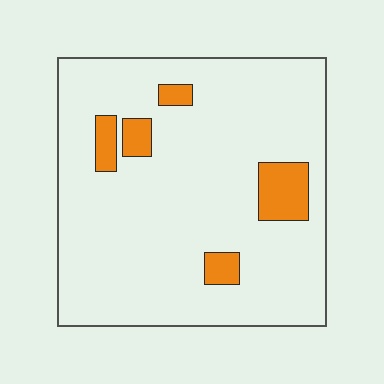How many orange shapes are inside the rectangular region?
5.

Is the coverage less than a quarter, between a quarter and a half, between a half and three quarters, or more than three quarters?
Less than a quarter.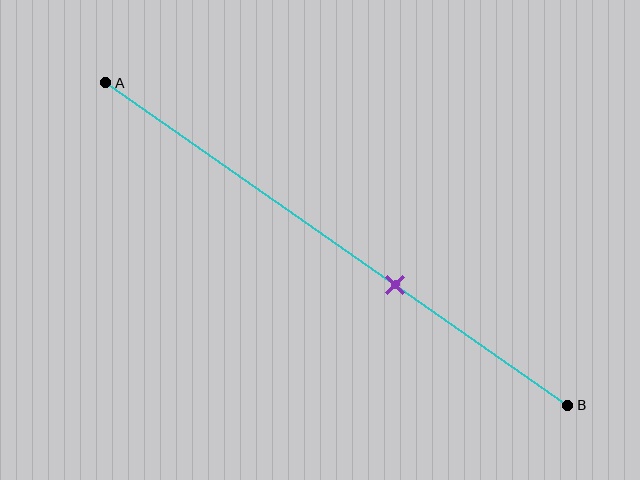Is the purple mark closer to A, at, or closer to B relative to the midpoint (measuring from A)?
The purple mark is closer to point B than the midpoint of segment AB.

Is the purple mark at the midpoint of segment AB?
No, the mark is at about 65% from A, not at the 50% midpoint.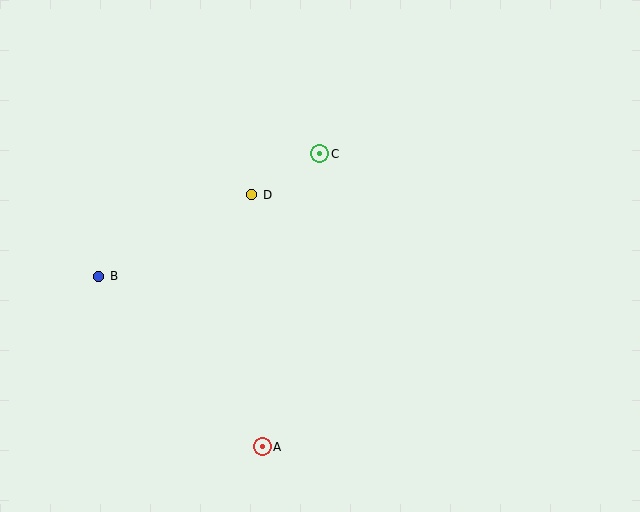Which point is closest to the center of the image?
Point D at (252, 195) is closest to the center.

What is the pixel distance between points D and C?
The distance between D and C is 80 pixels.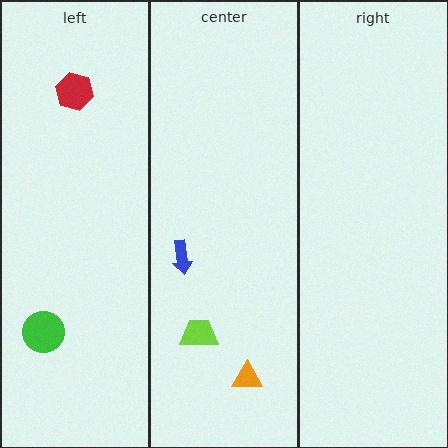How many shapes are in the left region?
2.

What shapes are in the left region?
The green circle, the red hexagon.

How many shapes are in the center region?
3.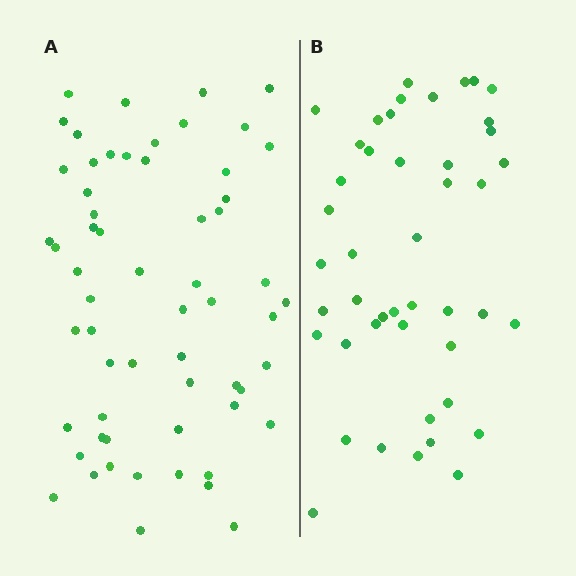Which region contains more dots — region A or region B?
Region A (the left region) has more dots.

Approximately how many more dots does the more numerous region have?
Region A has approximately 15 more dots than region B.